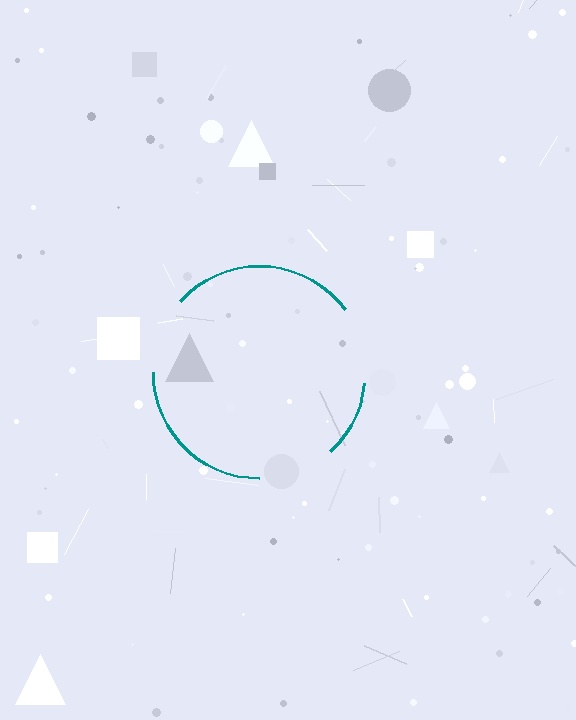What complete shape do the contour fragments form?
The contour fragments form a circle.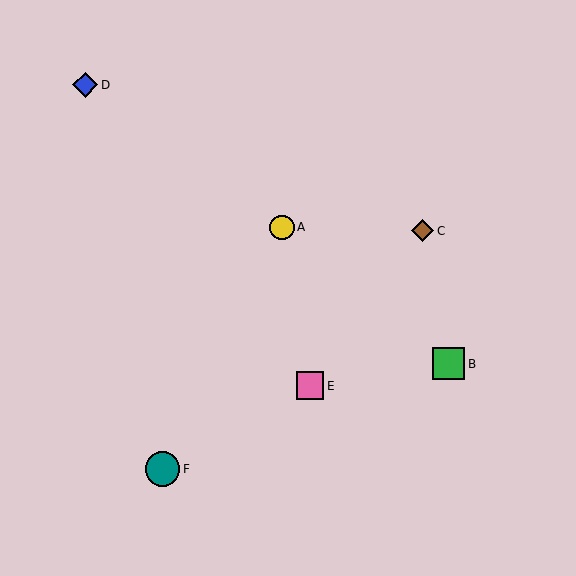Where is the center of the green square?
The center of the green square is at (449, 364).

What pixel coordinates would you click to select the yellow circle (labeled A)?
Click at (282, 227) to select the yellow circle A.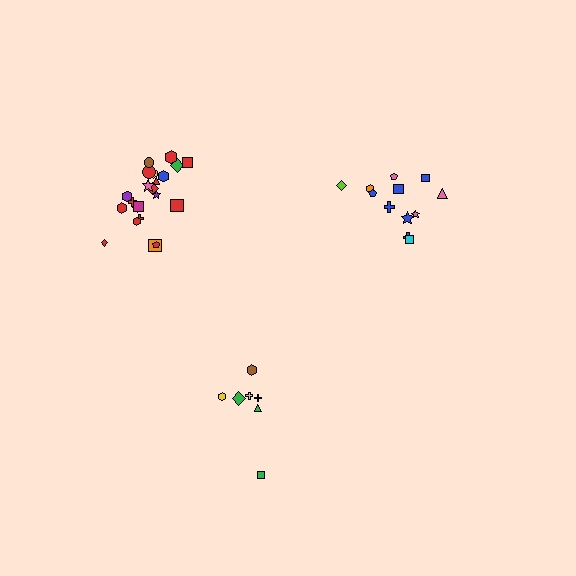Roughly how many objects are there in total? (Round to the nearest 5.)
Roughly 40 objects in total.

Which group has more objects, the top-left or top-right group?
The top-left group.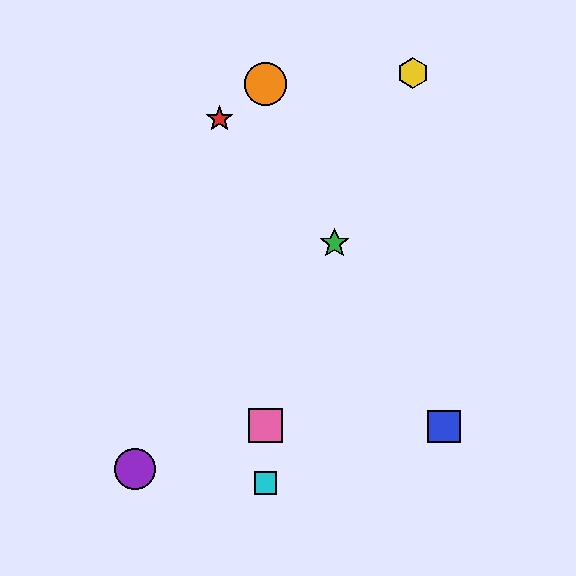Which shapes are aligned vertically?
The orange circle, the cyan square, the pink square are aligned vertically.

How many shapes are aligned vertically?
3 shapes (the orange circle, the cyan square, the pink square) are aligned vertically.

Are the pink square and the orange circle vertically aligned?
Yes, both are at x≈265.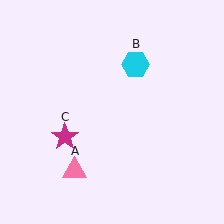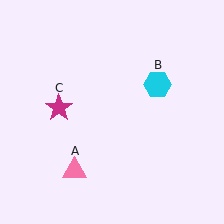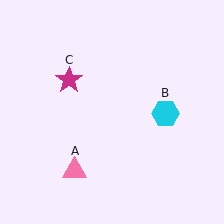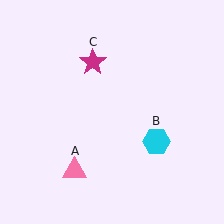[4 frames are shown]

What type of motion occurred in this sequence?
The cyan hexagon (object B), magenta star (object C) rotated clockwise around the center of the scene.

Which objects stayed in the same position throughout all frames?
Pink triangle (object A) remained stationary.